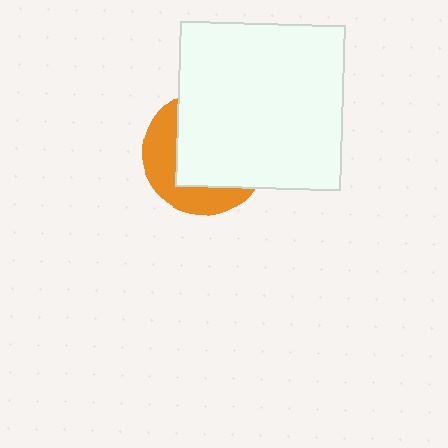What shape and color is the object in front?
The object in front is a white square.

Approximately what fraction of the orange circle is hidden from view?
Roughly 64% of the orange circle is hidden behind the white square.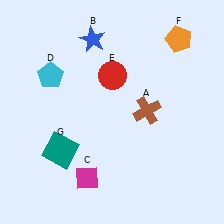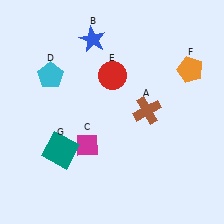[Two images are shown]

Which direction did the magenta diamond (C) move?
The magenta diamond (C) moved up.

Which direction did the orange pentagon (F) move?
The orange pentagon (F) moved down.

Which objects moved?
The objects that moved are: the magenta diamond (C), the orange pentagon (F).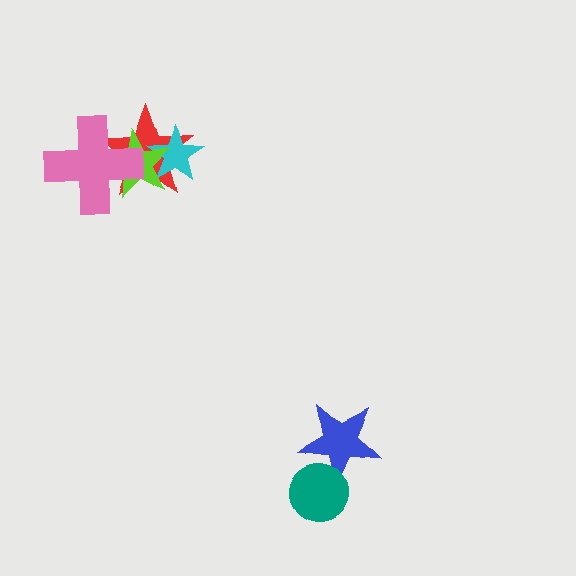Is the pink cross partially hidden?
No, no other shape covers it.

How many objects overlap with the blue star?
1 object overlaps with the blue star.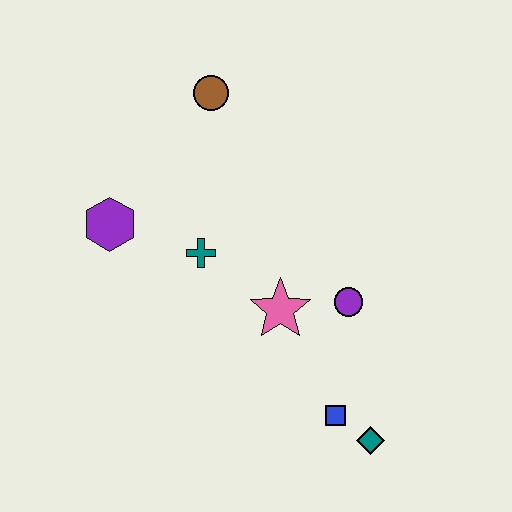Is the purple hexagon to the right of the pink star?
No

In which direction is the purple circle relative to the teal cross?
The purple circle is to the right of the teal cross.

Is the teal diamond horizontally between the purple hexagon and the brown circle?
No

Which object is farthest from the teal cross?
The teal diamond is farthest from the teal cross.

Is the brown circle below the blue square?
No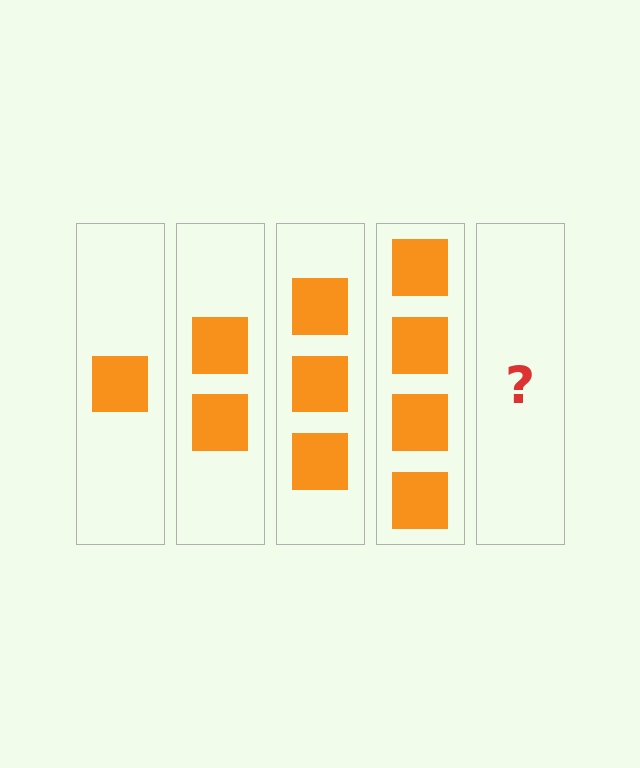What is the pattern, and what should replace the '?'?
The pattern is that each step adds one more square. The '?' should be 5 squares.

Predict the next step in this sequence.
The next step is 5 squares.